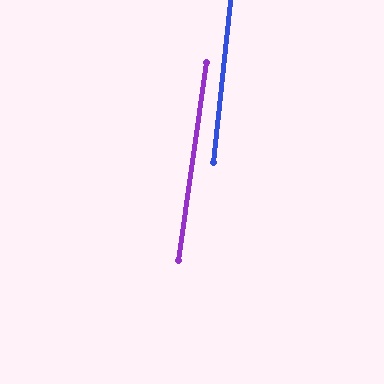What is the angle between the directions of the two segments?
Approximately 2 degrees.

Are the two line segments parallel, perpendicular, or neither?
Parallel — their directions differ by only 1.9°.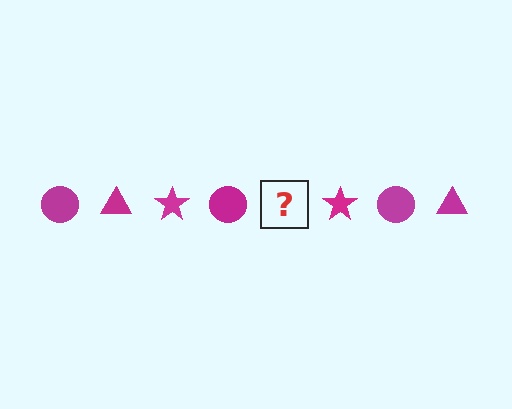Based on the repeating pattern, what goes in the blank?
The blank should be a magenta triangle.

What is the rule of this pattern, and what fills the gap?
The rule is that the pattern cycles through circle, triangle, star shapes in magenta. The gap should be filled with a magenta triangle.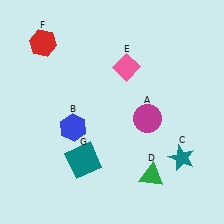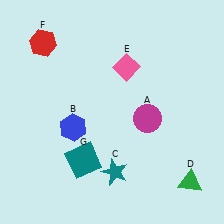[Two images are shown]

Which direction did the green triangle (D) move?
The green triangle (D) moved right.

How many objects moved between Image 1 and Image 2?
2 objects moved between the two images.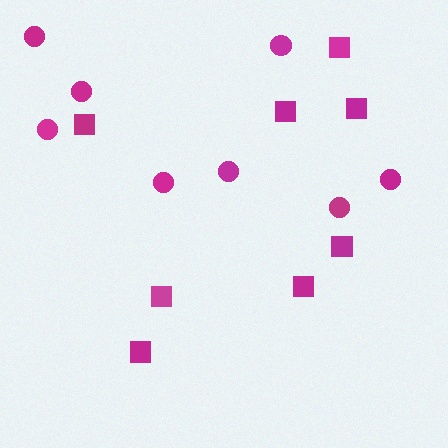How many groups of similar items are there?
There are 2 groups: one group of circles (8) and one group of squares (8).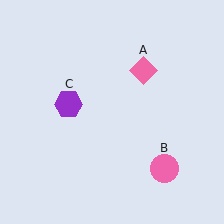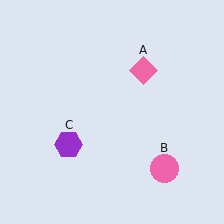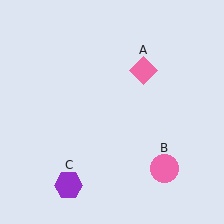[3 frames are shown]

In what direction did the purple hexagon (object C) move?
The purple hexagon (object C) moved down.